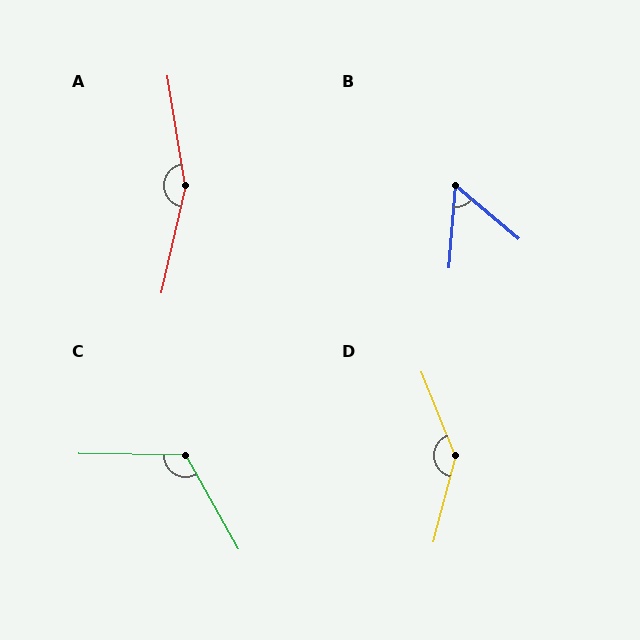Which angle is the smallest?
B, at approximately 54 degrees.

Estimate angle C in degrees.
Approximately 120 degrees.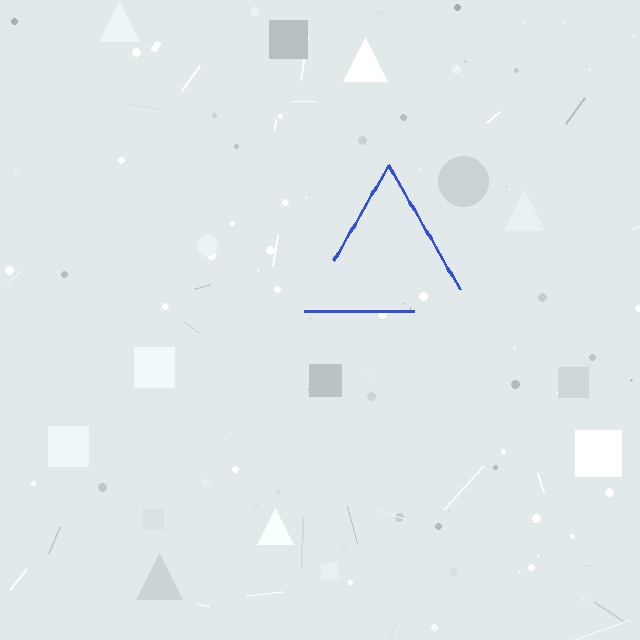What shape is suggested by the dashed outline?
The dashed outline suggests a triangle.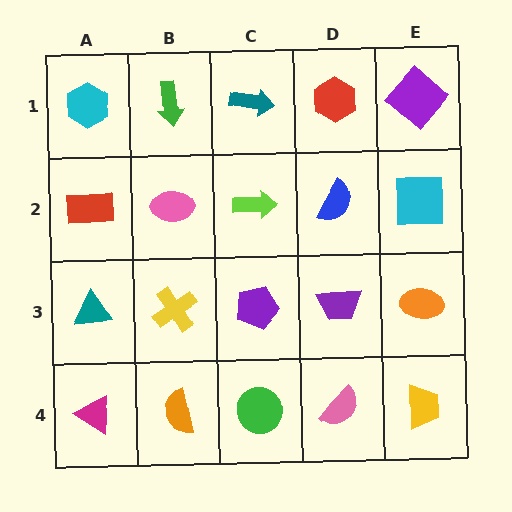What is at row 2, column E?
A cyan square.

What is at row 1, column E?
A purple diamond.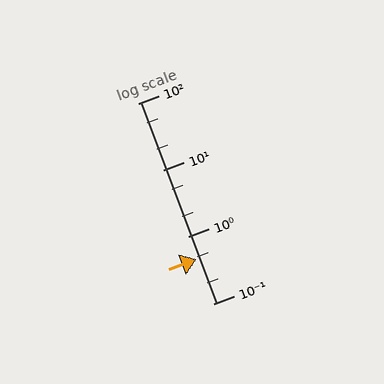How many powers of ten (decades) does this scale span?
The scale spans 3 decades, from 0.1 to 100.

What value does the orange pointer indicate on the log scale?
The pointer indicates approximately 0.47.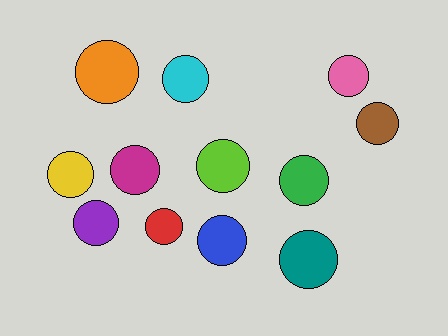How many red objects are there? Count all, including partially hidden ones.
There is 1 red object.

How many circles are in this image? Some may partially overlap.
There are 12 circles.